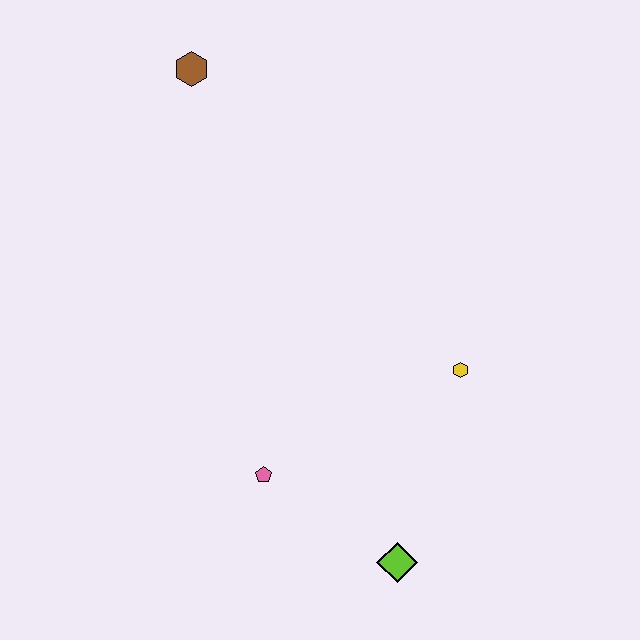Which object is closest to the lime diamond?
The pink pentagon is closest to the lime diamond.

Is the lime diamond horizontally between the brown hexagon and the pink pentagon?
No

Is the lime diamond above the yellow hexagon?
No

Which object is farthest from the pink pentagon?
The brown hexagon is farthest from the pink pentagon.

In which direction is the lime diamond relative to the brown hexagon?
The lime diamond is below the brown hexagon.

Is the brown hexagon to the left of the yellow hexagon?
Yes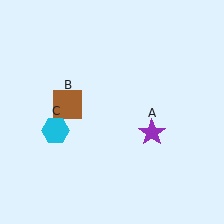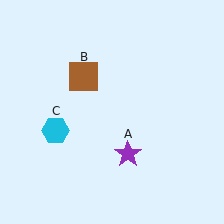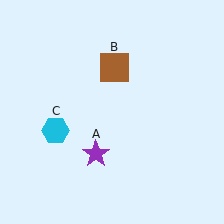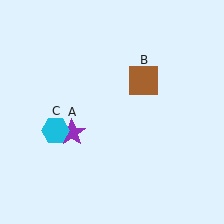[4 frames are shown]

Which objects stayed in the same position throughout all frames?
Cyan hexagon (object C) remained stationary.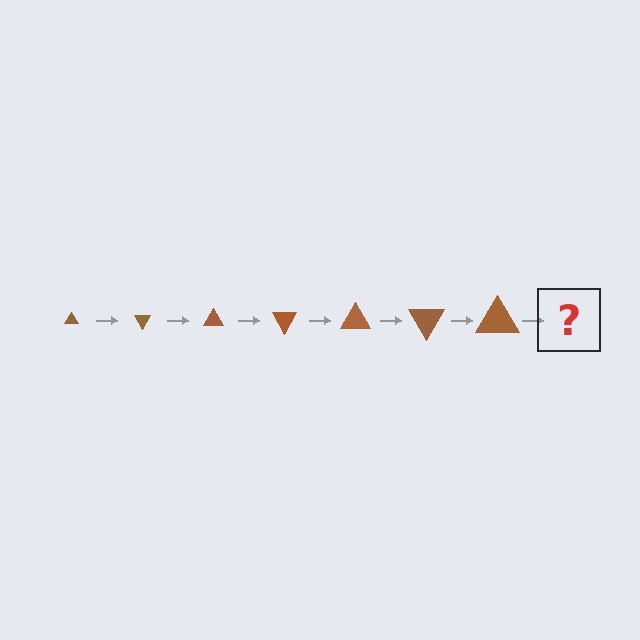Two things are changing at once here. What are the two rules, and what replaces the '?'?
The two rules are that the triangle grows larger each step and it rotates 60 degrees each step. The '?' should be a triangle, larger than the previous one and rotated 420 degrees from the start.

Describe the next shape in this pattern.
It should be a triangle, larger than the previous one and rotated 420 degrees from the start.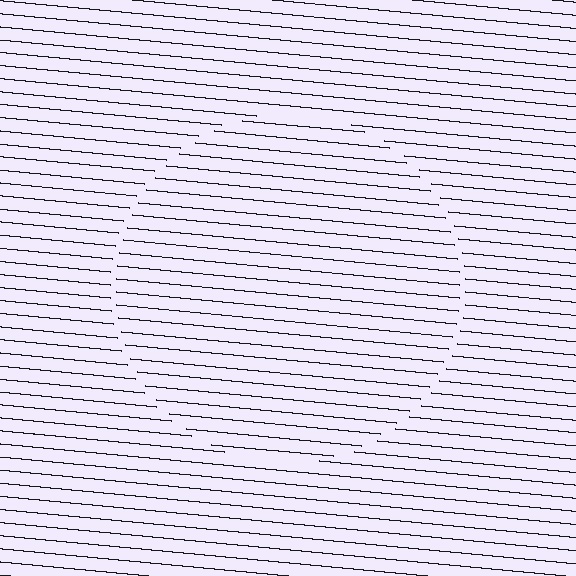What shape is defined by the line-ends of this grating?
An illusory circle. The interior of the shape contains the same grating, shifted by half a period — the contour is defined by the phase discontinuity where line-ends from the inner and outer gratings abut.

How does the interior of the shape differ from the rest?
The interior of the shape contains the same grating, shifted by half a period — the contour is defined by the phase discontinuity where line-ends from the inner and outer gratings abut.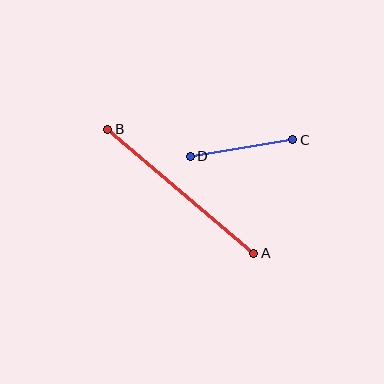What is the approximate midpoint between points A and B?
The midpoint is at approximately (181, 191) pixels.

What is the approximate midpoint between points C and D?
The midpoint is at approximately (242, 148) pixels.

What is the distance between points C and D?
The distance is approximately 104 pixels.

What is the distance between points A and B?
The distance is approximately 192 pixels.